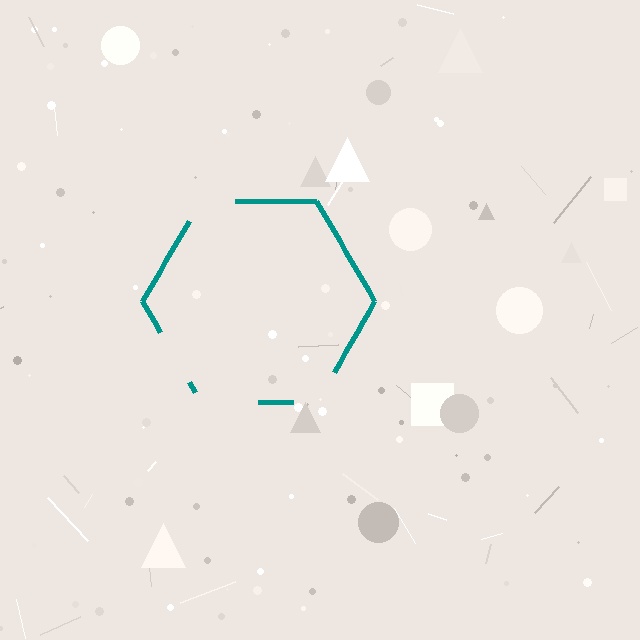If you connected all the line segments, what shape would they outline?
They would outline a hexagon.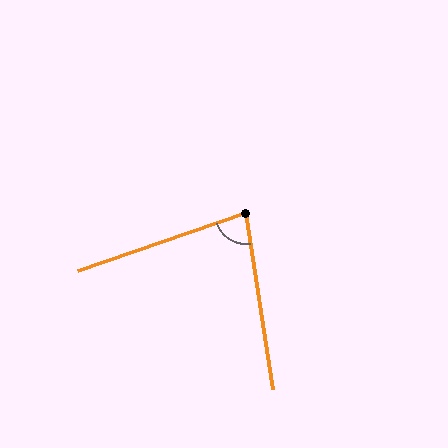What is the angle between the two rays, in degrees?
Approximately 79 degrees.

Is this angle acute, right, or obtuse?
It is acute.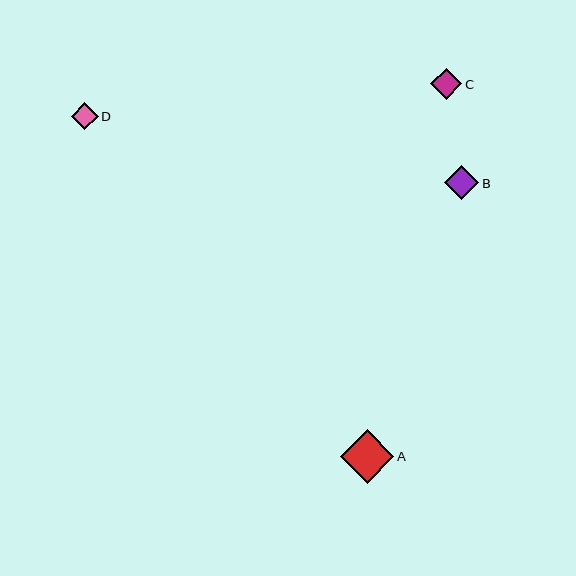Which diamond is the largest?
Diamond A is the largest with a size of approximately 54 pixels.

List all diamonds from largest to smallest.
From largest to smallest: A, B, C, D.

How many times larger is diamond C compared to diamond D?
Diamond C is approximately 1.2 times the size of diamond D.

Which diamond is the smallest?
Diamond D is the smallest with a size of approximately 27 pixels.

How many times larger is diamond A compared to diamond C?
Diamond A is approximately 1.7 times the size of diamond C.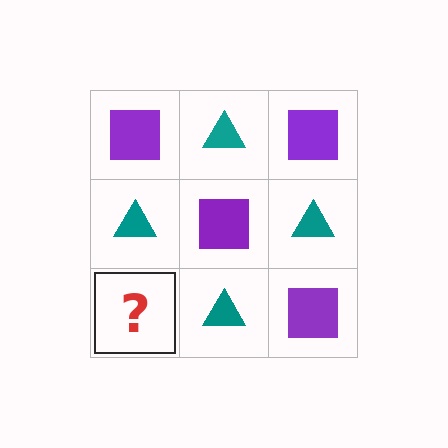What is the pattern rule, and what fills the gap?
The rule is that it alternates purple square and teal triangle in a checkerboard pattern. The gap should be filled with a purple square.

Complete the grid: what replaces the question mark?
The question mark should be replaced with a purple square.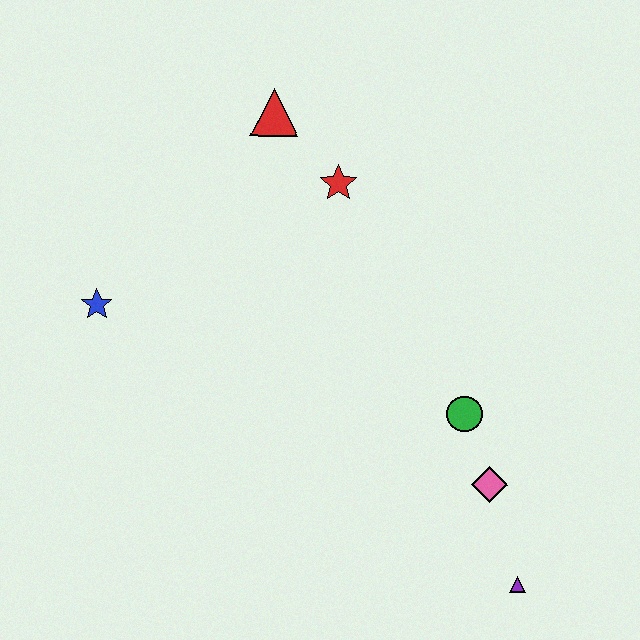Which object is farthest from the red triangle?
The purple triangle is farthest from the red triangle.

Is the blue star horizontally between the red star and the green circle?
No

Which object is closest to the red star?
The red triangle is closest to the red star.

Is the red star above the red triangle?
No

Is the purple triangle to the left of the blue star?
No